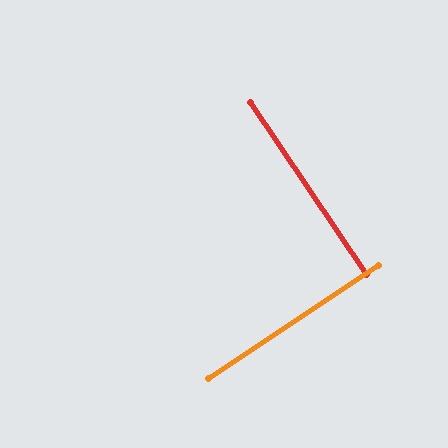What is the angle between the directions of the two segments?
Approximately 90 degrees.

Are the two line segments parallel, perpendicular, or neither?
Perpendicular — they meet at approximately 90°.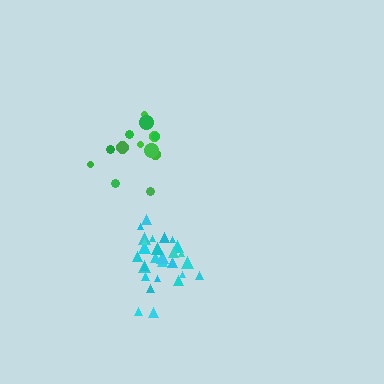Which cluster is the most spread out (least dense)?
Green.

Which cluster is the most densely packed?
Cyan.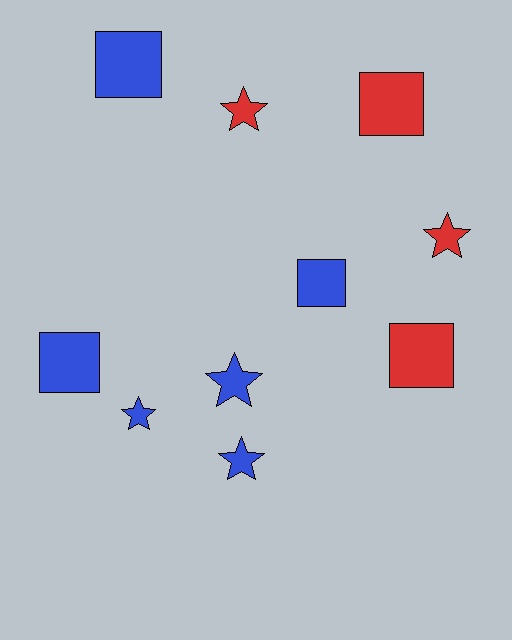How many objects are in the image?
There are 10 objects.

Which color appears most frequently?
Blue, with 6 objects.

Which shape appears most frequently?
Square, with 5 objects.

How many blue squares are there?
There are 3 blue squares.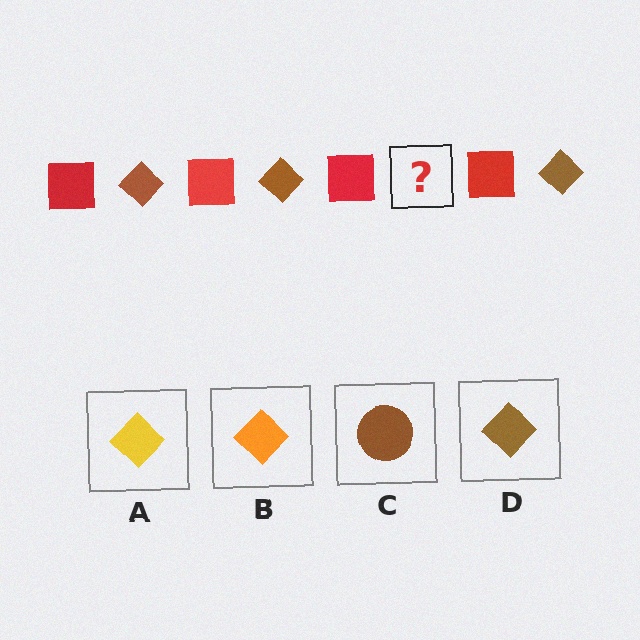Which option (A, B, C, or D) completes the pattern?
D.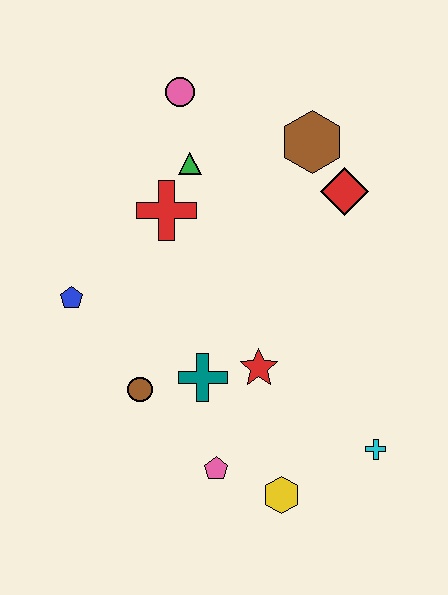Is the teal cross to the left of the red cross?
No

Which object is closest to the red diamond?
The brown hexagon is closest to the red diamond.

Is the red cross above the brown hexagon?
No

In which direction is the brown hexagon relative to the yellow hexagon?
The brown hexagon is above the yellow hexagon.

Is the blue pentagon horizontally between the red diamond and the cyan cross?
No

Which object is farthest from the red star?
The pink circle is farthest from the red star.